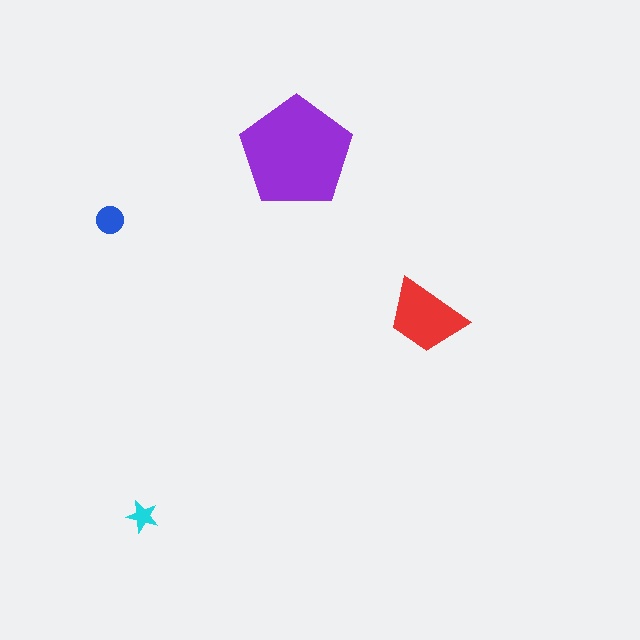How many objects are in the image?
There are 4 objects in the image.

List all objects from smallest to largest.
The cyan star, the blue circle, the red trapezoid, the purple pentagon.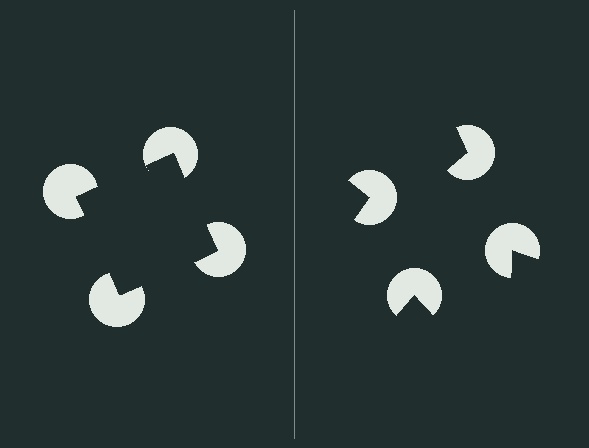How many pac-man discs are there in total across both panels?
8 — 4 on each side.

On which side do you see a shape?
An illusory square appears on the left side. On the right side the wedge cuts are rotated, so no coherent shape forms.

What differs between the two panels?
The pac-man discs are positioned identically on both sides; only the wedge orientations differ. On the left they align to a square; on the right they are misaligned.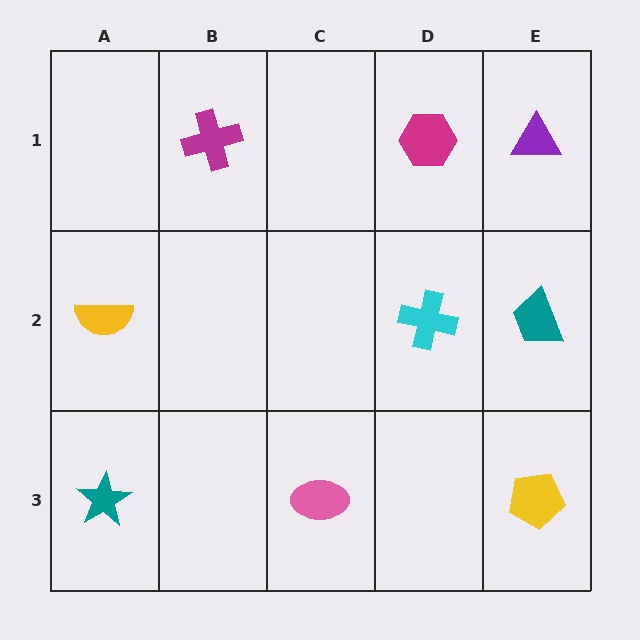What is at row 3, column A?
A teal star.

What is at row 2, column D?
A cyan cross.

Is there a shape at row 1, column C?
No, that cell is empty.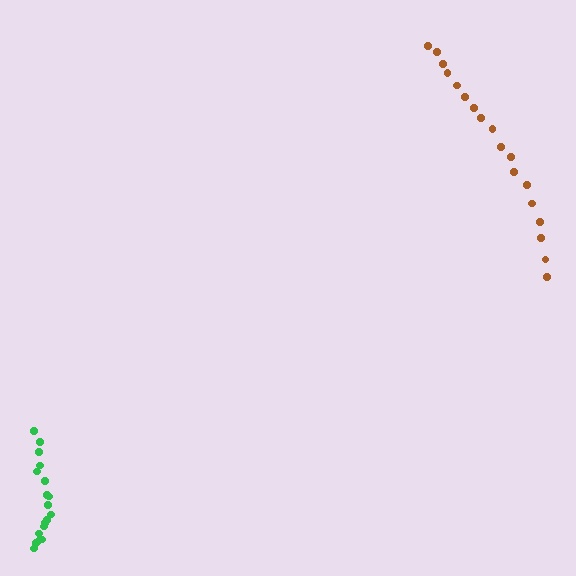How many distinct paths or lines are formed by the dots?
There are 2 distinct paths.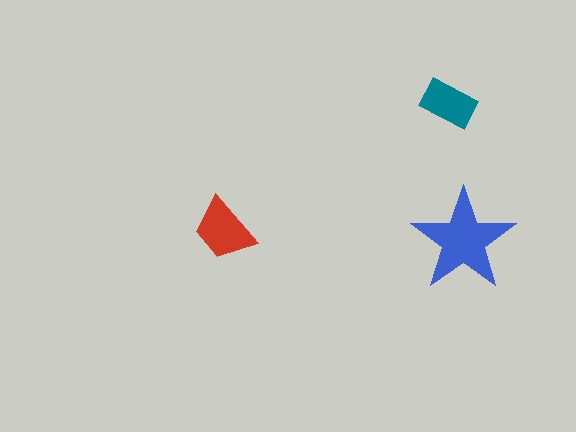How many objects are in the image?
There are 3 objects in the image.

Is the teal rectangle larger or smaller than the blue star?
Smaller.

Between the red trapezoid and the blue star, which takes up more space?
The blue star.